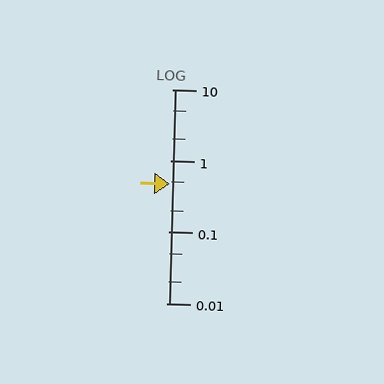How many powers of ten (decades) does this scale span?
The scale spans 3 decades, from 0.01 to 10.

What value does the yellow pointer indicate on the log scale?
The pointer indicates approximately 0.48.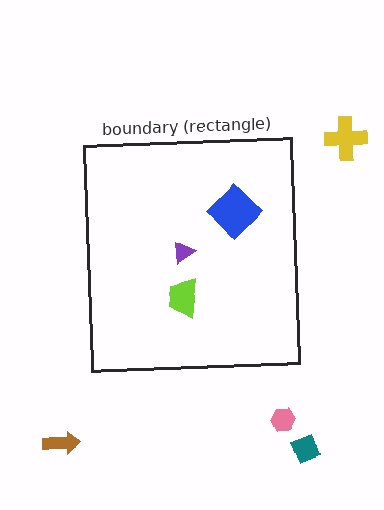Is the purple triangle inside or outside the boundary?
Inside.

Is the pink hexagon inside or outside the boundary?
Outside.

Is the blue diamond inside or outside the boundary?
Inside.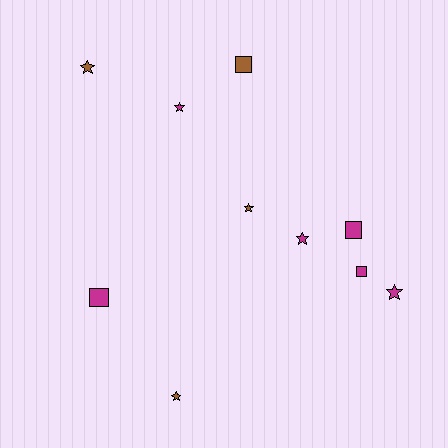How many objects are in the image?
There are 10 objects.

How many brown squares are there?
There is 1 brown square.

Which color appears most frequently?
Magenta, with 6 objects.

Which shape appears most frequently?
Star, with 6 objects.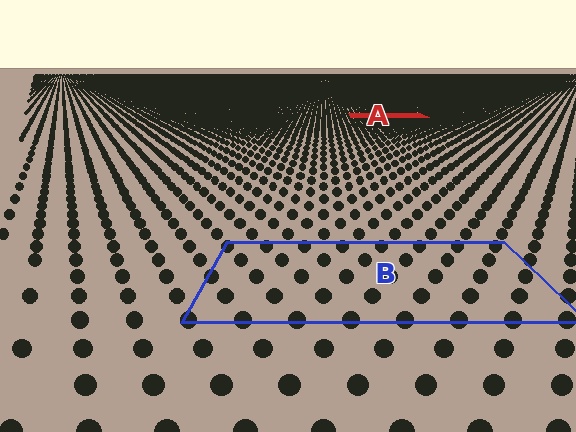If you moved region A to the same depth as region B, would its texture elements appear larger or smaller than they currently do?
They would appear larger. At a closer depth, the same texture elements are projected at a bigger on-screen size.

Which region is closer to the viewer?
Region B is closer. The texture elements there are larger and more spread out.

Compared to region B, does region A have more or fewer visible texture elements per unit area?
Region A has more texture elements per unit area — they are packed more densely because it is farther away.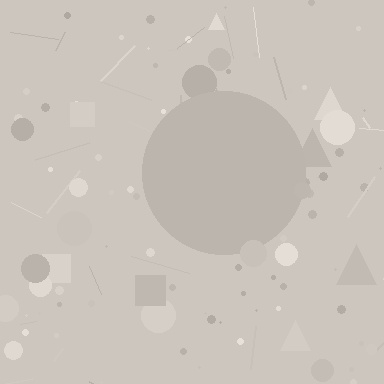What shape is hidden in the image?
A circle is hidden in the image.